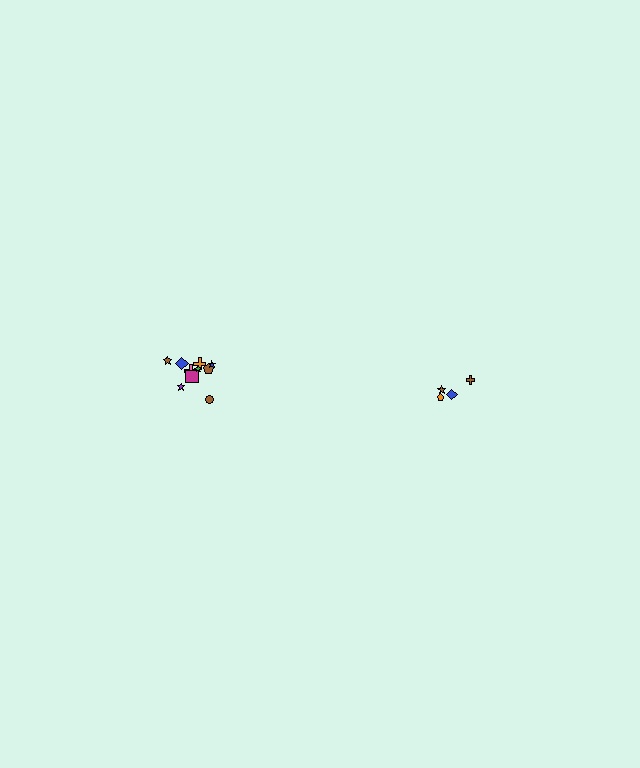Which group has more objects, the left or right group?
The left group.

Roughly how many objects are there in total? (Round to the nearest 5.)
Roughly 15 objects in total.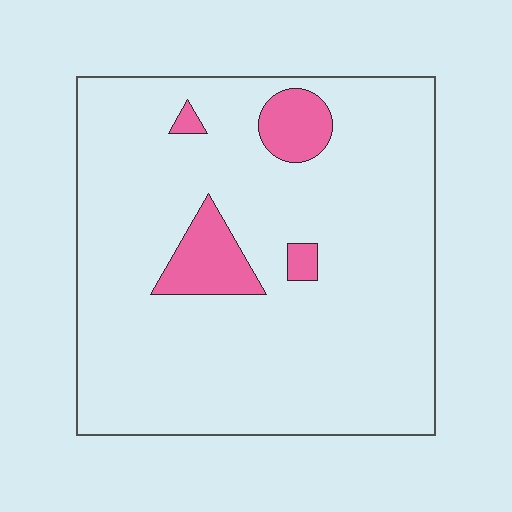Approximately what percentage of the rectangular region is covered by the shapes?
Approximately 10%.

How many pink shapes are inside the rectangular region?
4.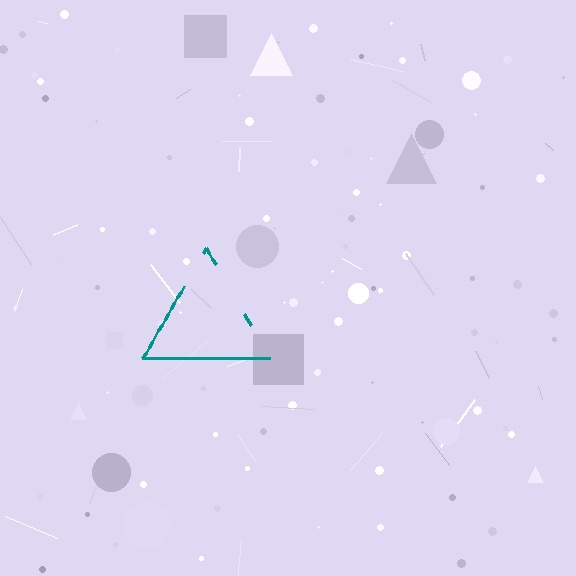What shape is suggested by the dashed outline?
The dashed outline suggests a triangle.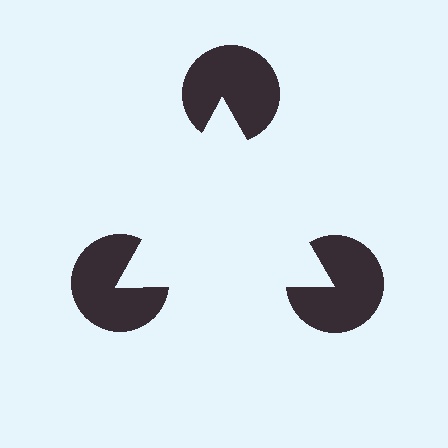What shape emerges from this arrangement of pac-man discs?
An illusory triangle — its edges are inferred from the aligned wedge cuts in the pac-man discs, not physically drawn.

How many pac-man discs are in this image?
There are 3 — one at each vertex of the illusory triangle.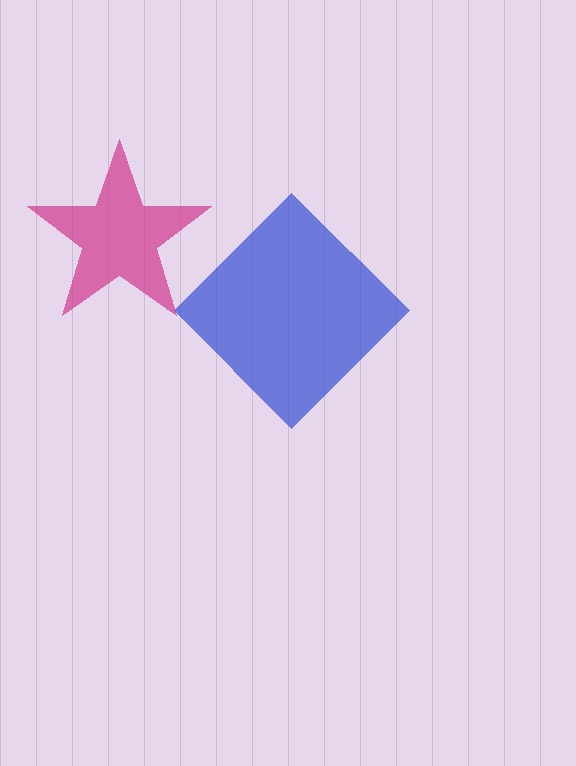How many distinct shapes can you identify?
There are 2 distinct shapes: a blue diamond, a magenta star.